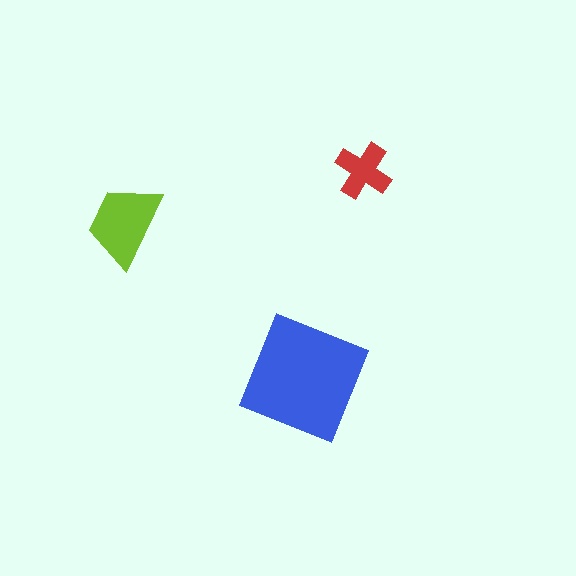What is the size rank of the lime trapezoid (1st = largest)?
2nd.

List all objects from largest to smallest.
The blue square, the lime trapezoid, the red cross.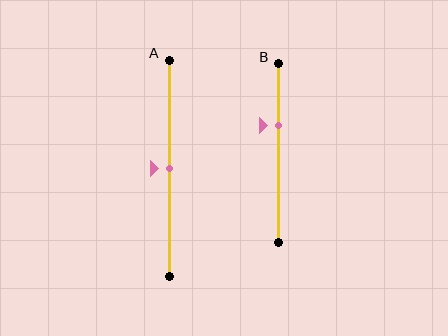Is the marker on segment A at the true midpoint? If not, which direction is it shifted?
Yes, the marker on segment A is at the true midpoint.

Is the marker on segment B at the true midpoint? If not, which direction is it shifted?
No, the marker on segment B is shifted upward by about 16% of the segment length.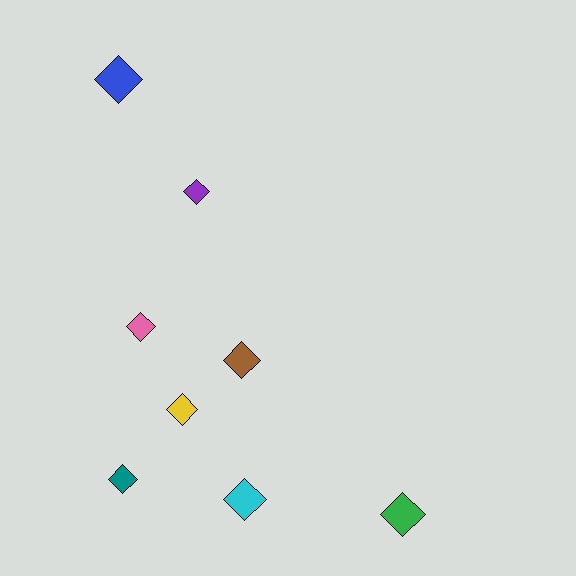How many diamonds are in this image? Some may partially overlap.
There are 8 diamonds.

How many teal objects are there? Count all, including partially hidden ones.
There is 1 teal object.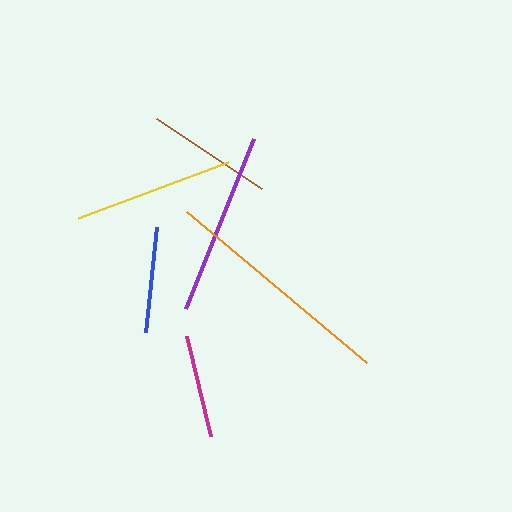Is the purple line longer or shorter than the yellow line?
The purple line is longer than the yellow line.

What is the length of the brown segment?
The brown segment is approximately 127 pixels long.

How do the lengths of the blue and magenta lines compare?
The blue and magenta lines are approximately the same length.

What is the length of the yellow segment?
The yellow segment is approximately 160 pixels long.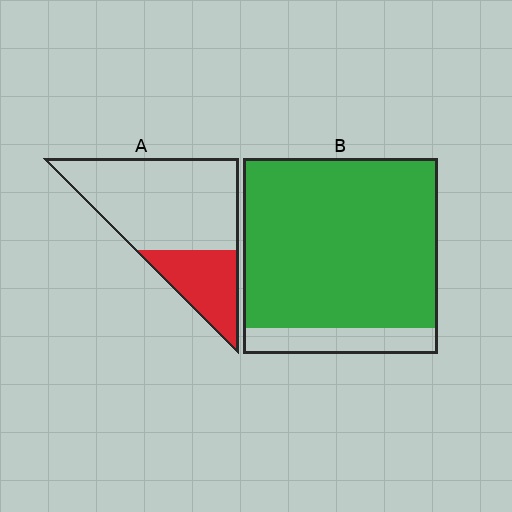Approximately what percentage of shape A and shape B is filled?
A is approximately 30% and B is approximately 85%.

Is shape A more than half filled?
No.